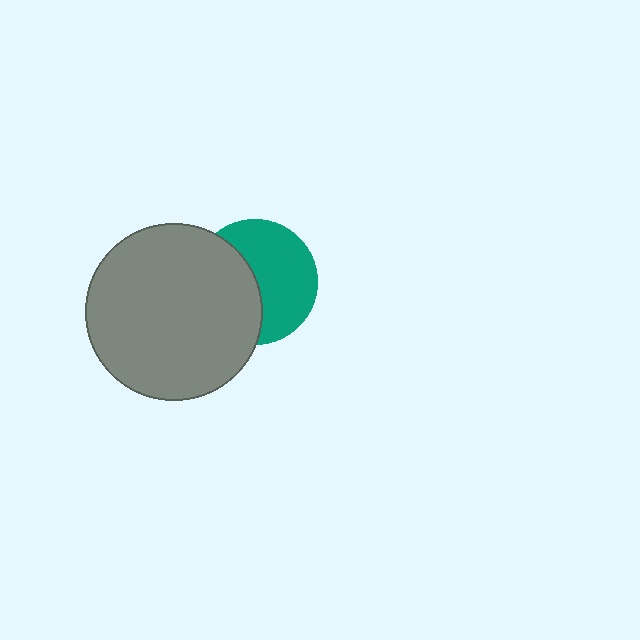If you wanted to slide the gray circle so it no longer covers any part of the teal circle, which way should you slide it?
Slide it left — that is the most direct way to separate the two shapes.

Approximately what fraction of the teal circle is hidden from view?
Roughly 45% of the teal circle is hidden behind the gray circle.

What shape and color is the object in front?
The object in front is a gray circle.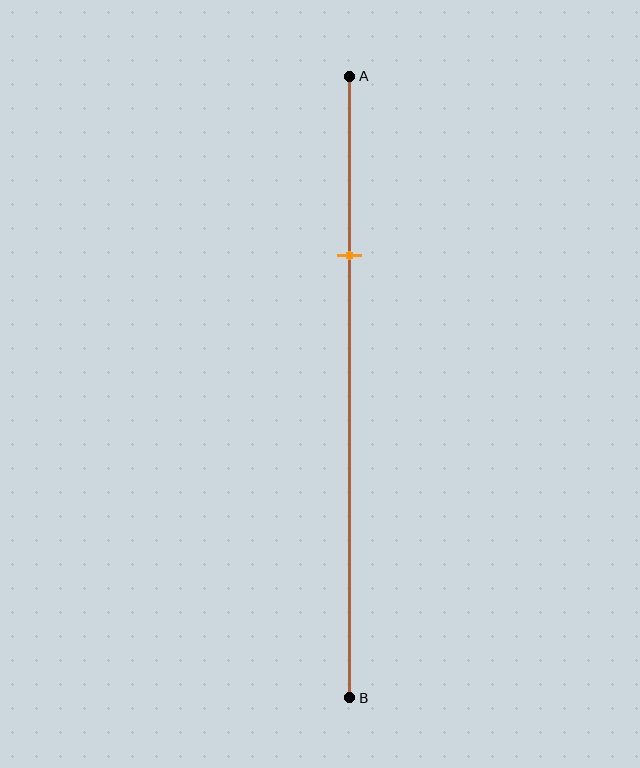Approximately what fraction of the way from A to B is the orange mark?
The orange mark is approximately 30% of the way from A to B.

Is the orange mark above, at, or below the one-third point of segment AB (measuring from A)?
The orange mark is above the one-third point of segment AB.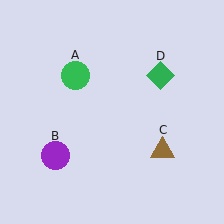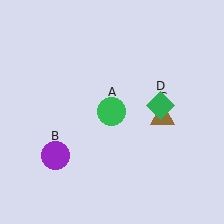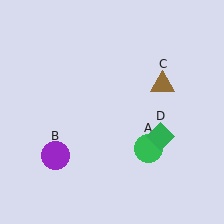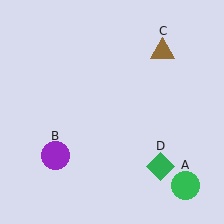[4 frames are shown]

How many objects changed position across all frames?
3 objects changed position: green circle (object A), brown triangle (object C), green diamond (object D).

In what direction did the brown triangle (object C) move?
The brown triangle (object C) moved up.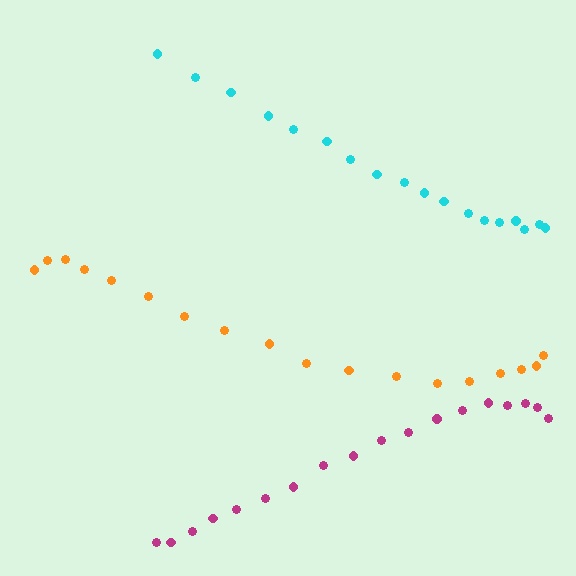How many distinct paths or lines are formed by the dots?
There are 3 distinct paths.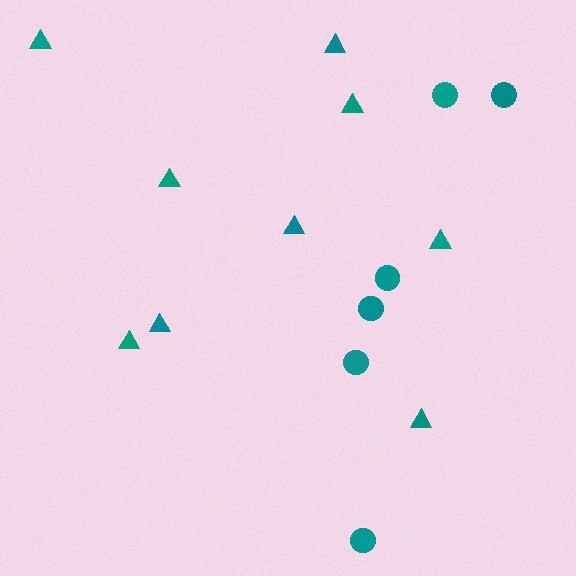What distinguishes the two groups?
There are 2 groups: one group of triangles (9) and one group of circles (6).